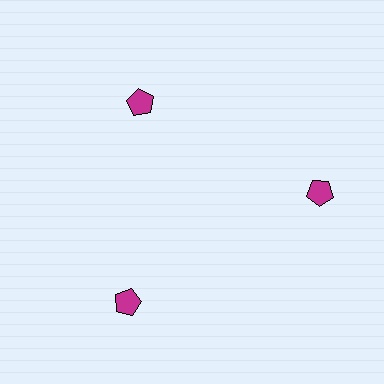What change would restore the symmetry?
The symmetry would be restored by moving it outward, back onto the ring so that all 3 pentagons sit at equal angles and equal distance from the center.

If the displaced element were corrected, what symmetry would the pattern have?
It would have 3-fold rotational symmetry — the pattern would map onto itself every 120 degrees.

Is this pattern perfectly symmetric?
No. The 3 magenta pentagons are arranged in a ring, but one element near the 11 o'clock position is pulled inward toward the center, breaking the 3-fold rotational symmetry.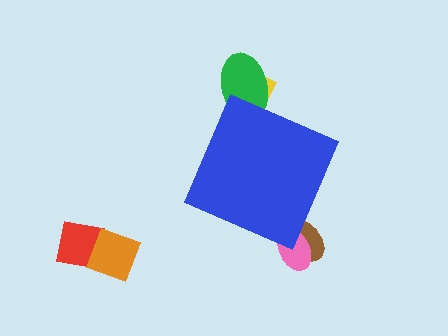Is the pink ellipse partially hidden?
Yes, the pink ellipse is partially hidden behind the blue diamond.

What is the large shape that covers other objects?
A blue diamond.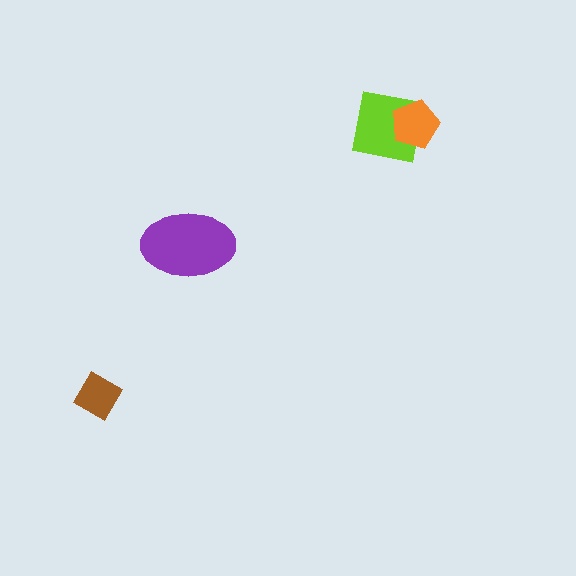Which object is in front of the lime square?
The orange pentagon is in front of the lime square.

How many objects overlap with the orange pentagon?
1 object overlaps with the orange pentagon.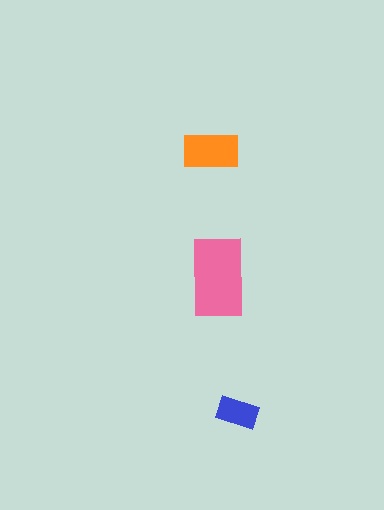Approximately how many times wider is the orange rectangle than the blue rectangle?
About 1.5 times wider.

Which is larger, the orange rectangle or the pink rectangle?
The pink one.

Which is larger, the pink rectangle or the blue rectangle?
The pink one.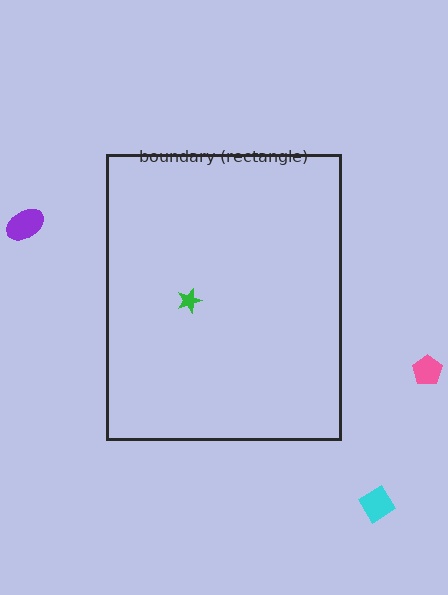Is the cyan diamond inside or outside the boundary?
Outside.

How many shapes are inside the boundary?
1 inside, 3 outside.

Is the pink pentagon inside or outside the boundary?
Outside.